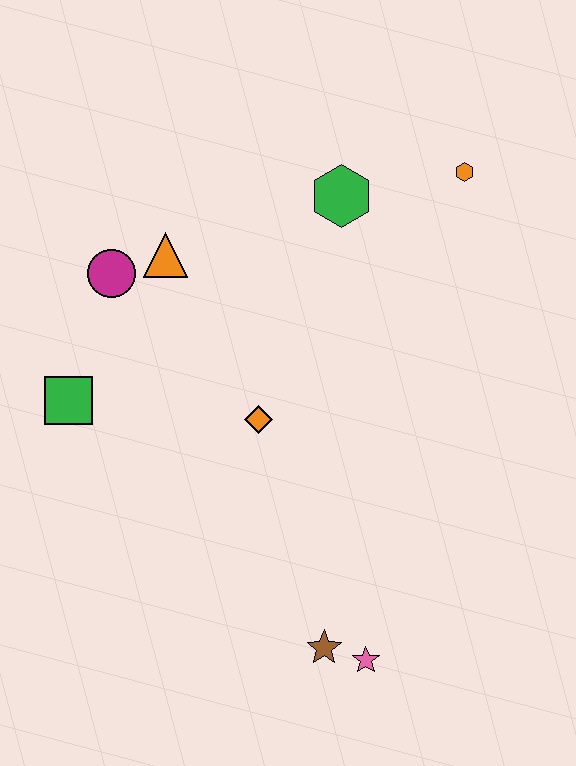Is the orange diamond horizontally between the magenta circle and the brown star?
Yes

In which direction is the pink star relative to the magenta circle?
The pink star is below the magenta circle.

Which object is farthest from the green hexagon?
The pink star is farthest from the green hexagon.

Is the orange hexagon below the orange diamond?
No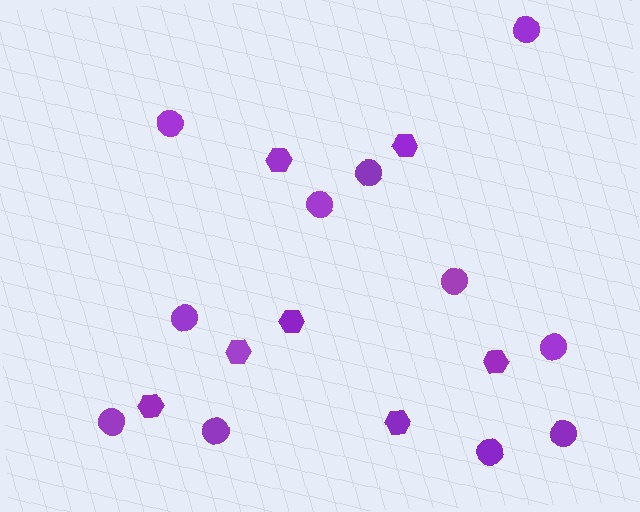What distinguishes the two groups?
There are 2 groups: one group of hexagons (7) and one group of circles (11).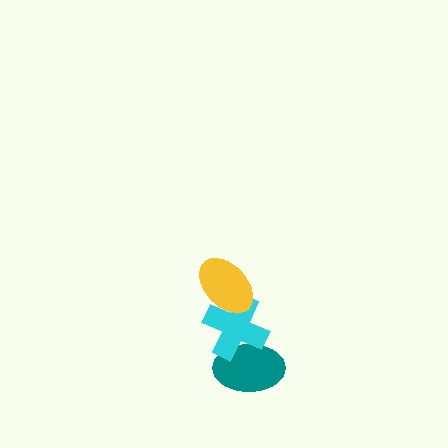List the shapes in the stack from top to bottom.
From top to bottom: the yellow ellipse, the cyan cross, the teal ellipse.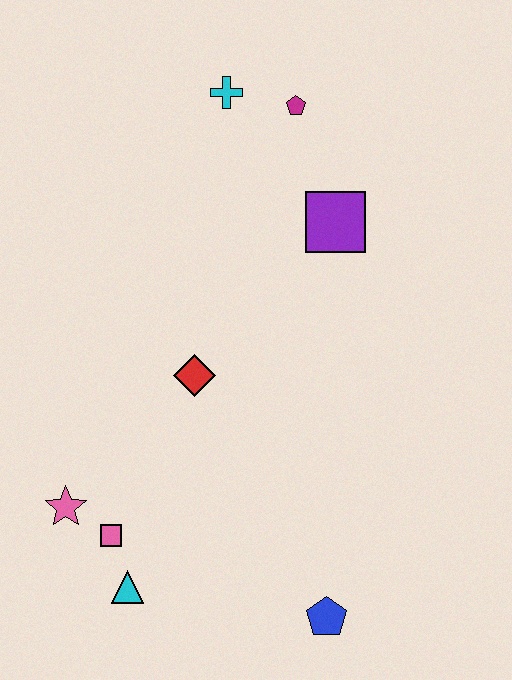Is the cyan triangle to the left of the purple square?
Yes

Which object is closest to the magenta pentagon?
The cyan cross is closest to the magenta pentagon.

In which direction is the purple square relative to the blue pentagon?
The purple square is above the blue pentagon.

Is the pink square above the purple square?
No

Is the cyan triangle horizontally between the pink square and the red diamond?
Yes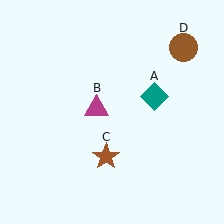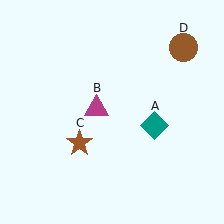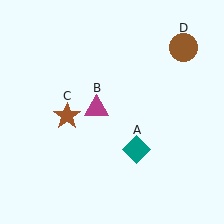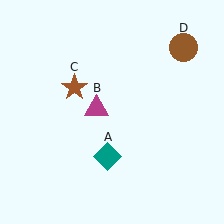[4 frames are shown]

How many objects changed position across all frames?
2 objects changed position: teal diamond (object A), brown star (object C).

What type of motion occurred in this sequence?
The teal diamond (object A), brown star (object C) rotated clockwise around the center of the scene.